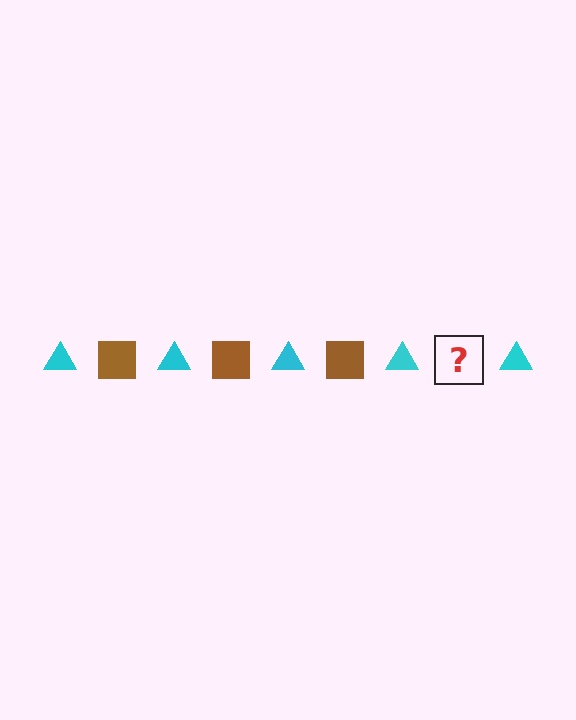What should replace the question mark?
The question mark should be replaced with a brown square.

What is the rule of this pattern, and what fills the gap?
The rule is that the pattern alternates between cyan triangle and brown square. The gap should be filled with a brown square.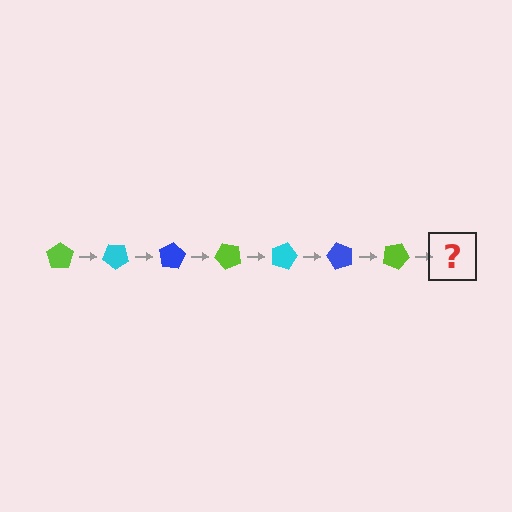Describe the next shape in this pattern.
It should be a cyan pentagon, rotated 280 degrees from the start.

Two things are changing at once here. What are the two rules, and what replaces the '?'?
The two rules are that it rotates 40 degrees each step and the color cycles through lime, cyan, and blue. The '?' should be a cyan pentagon, rotated 280 degrees from the start.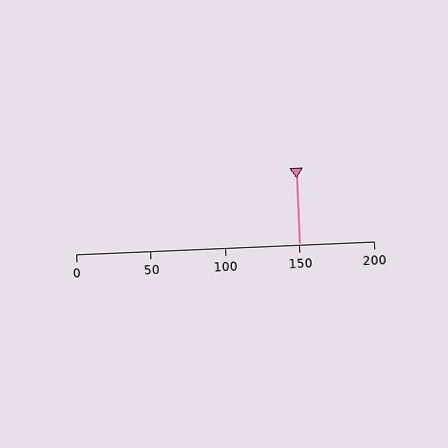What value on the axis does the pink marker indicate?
The marker indicates approximately 150.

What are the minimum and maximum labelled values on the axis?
The axis runs from 0 to 200.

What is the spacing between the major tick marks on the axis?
The major ticks are spaced 50 apart.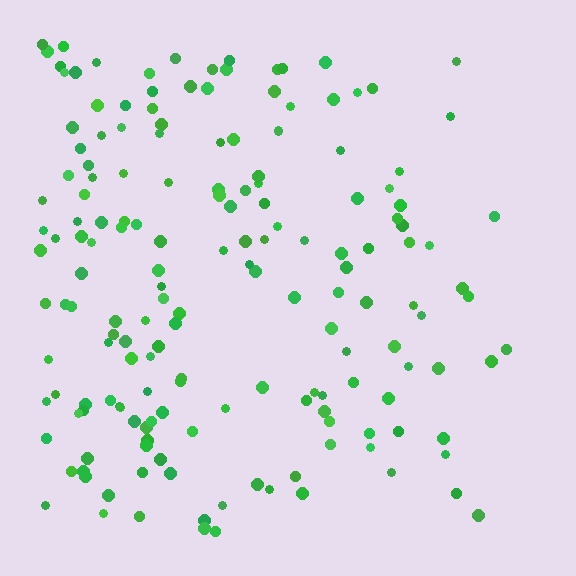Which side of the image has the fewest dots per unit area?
The right.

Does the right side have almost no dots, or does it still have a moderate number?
Still a moderate number, just noticeably fewer than the left.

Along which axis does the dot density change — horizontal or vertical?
Horizontal.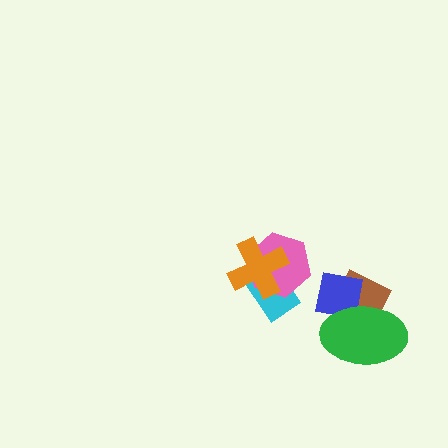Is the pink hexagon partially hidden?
Yes, it is partially covered by another shape.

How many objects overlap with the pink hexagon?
2 objects overlap with the pink hexagon.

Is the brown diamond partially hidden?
Yes, it is partially covered by another shape.